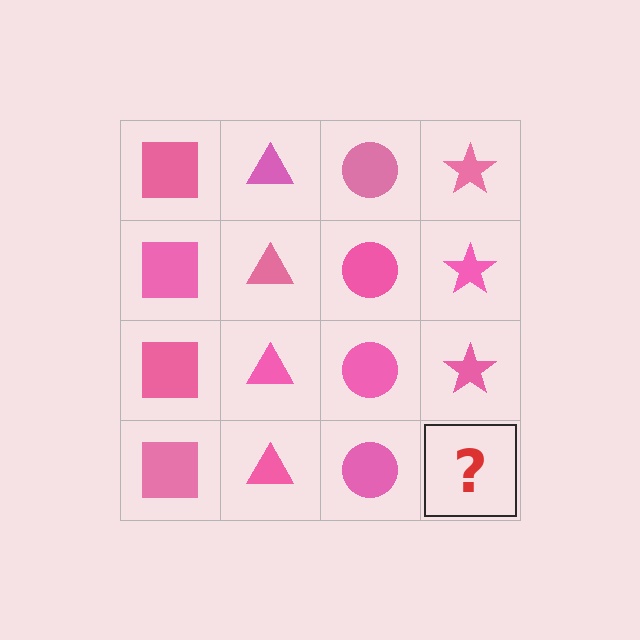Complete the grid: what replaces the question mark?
The question mark should be replaced with a pink star.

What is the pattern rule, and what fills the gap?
The rule is that each column has a consistent shape. The gap should be filled with a pink star.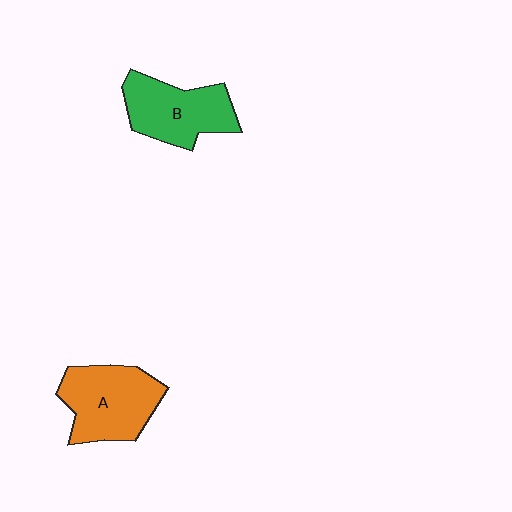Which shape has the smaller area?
Shape B (green).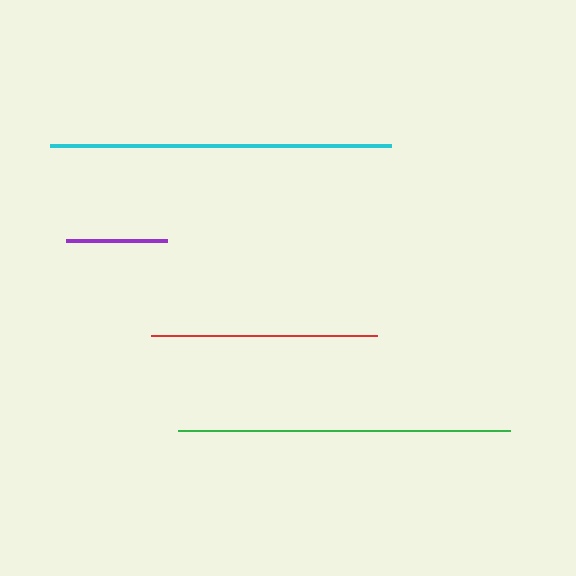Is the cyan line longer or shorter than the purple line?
The cyan line is longer than the purple line.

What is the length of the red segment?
The red segment is approximately 226 pixels long.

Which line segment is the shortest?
The purple line is the shortest at approximately 101 pixels.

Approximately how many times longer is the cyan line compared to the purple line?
The cyan line is approximately 3.4 times the length of the purple line.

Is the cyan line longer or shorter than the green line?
The cyan line is longer than the green line.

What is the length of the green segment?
The green segment is approximately 333 pixels long.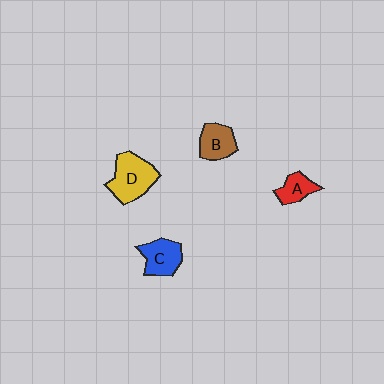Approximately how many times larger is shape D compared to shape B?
Approximately 1.5 times.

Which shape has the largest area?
Shape D (yellow).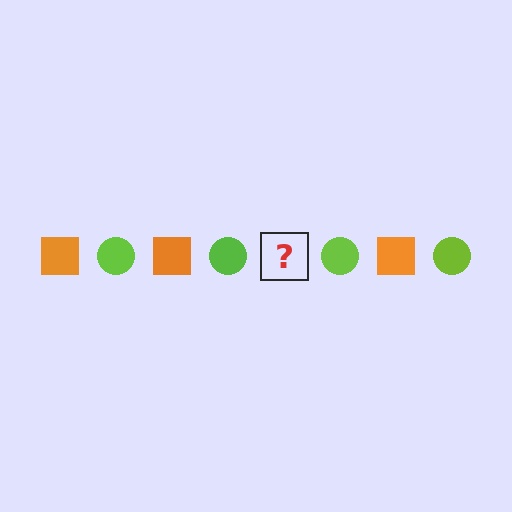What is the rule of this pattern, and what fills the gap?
The rule is that the pattern alternates between orange square and lime circle. The gap should be filled with an orange square.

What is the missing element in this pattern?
The missing element is an orange square.